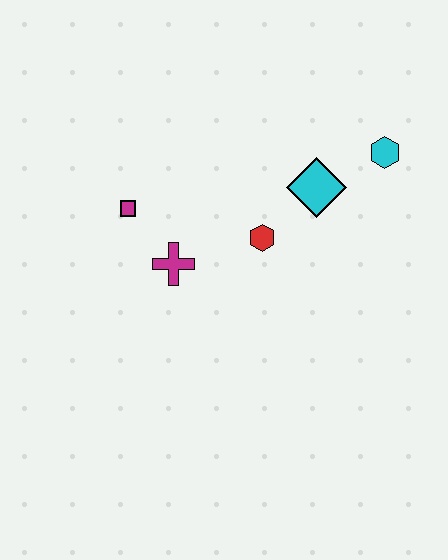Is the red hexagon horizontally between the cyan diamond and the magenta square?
Yes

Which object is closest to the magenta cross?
The magenta square is closest to the magenta cross.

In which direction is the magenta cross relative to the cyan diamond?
The magenta cross is to the left of the cyan diamond.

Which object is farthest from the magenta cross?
The cyan hexagon is farthest from the magenta cross.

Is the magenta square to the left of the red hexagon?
Yes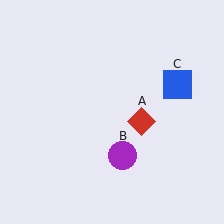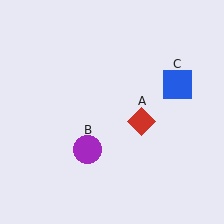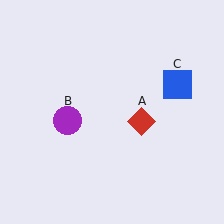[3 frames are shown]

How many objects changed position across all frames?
1 object changed position: purple circle (object B).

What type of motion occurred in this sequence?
The purple circle (object B) rotated clockwise around the center of the scene.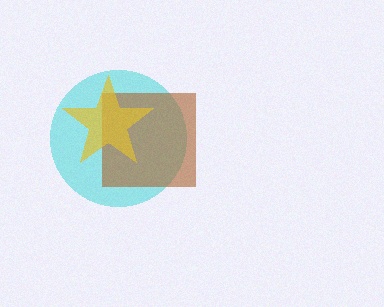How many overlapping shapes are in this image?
There are 3 overlapping shapes in the image.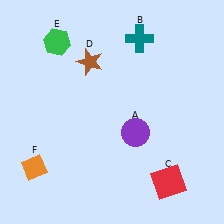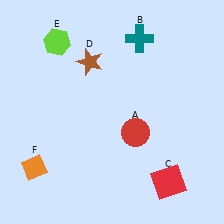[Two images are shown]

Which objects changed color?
A changed from purple to red. E changed from green to lime.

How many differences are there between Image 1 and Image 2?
There are 2 differences between the two images.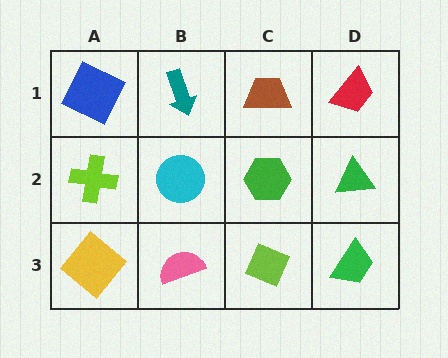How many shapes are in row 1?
4 shapes.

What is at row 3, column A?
A yellow diamond.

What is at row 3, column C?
A lime diamond.